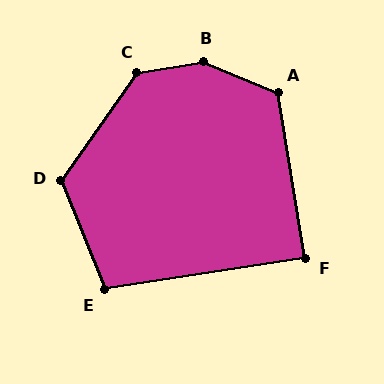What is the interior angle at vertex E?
Approximately 103 degrees (obtuse).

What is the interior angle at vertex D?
Approximately 124 degrees (obtuse).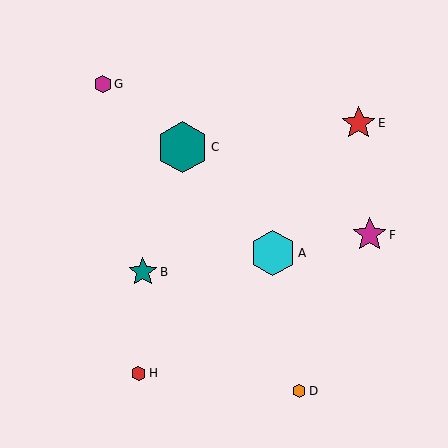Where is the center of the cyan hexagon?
The center of the cyan hexagon is at (273, 253).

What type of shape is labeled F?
Shape F is a magenta star.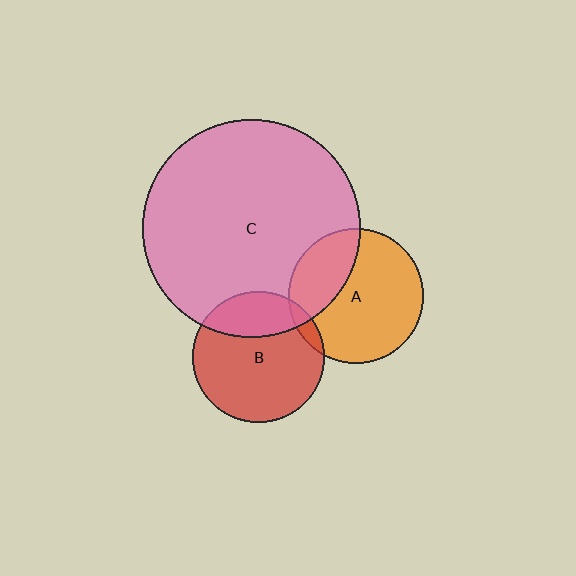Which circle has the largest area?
Circle C (pink).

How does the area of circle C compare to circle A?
Approximately 2.6 times.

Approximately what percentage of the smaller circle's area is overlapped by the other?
Approximately 25%.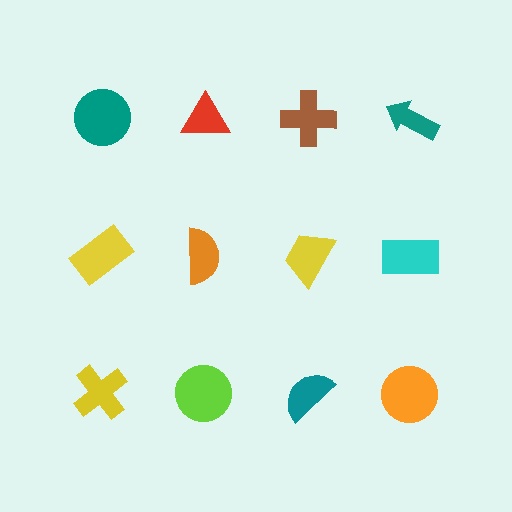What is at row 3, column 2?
A lime circle.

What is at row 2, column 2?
An orange semicircle.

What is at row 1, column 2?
A red triangle.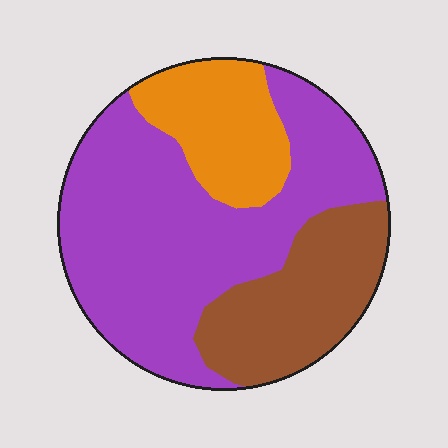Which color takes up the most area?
Purple, at roughly 55%.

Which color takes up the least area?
Orange, at roughly 20%.